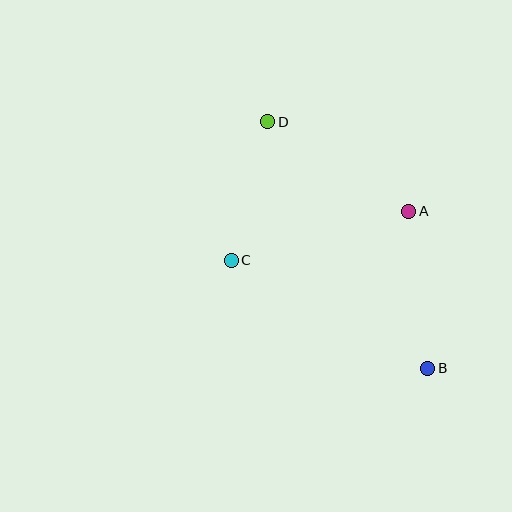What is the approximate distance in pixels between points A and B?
The distance between A and B is approximately 158 pixels.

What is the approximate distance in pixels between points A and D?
The distance between A and D is approximately 168 pixels.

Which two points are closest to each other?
Points C and D are closest to each other.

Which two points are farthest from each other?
Points B and D are farthest from each other.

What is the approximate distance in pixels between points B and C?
The distance between B and C is approximately 224 pixels.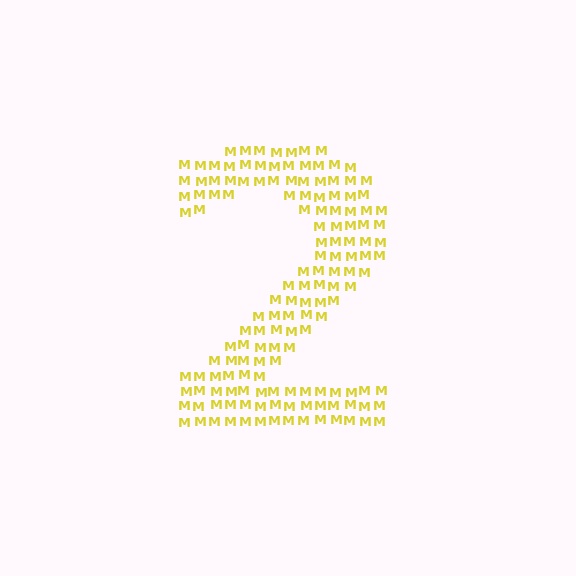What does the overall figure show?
The overall figure shows the digit 2.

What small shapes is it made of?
It is made of small letter M's.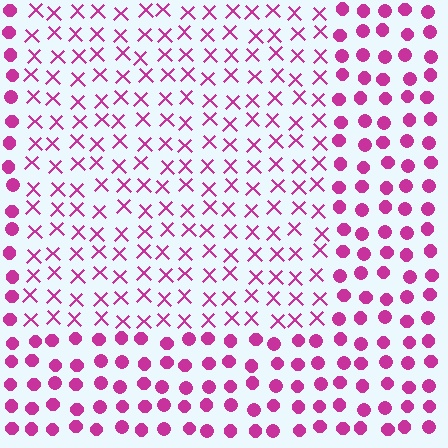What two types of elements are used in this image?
The image uses X marks inside the rectangle region and circles outside it.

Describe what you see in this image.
The image is filled with small magenta elements arranged in a uniform grid. A rectangle-shaped region contains X marks, while the surrounding area contains circles. The boundary is defined purely by the change in element shape.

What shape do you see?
I see a rectangle.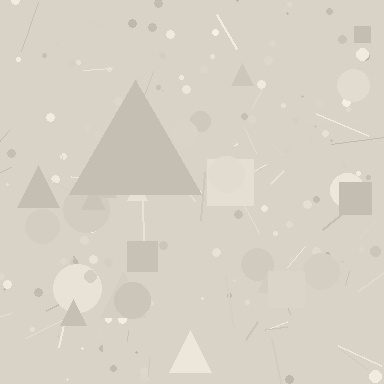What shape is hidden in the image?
A triangle is hidden in the image.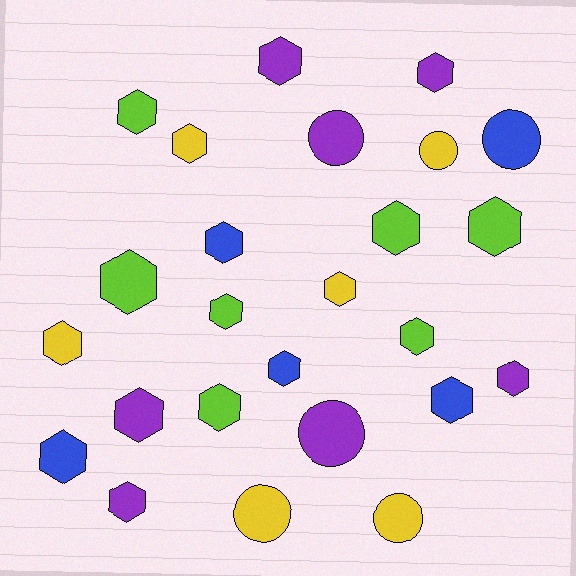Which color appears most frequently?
Purple, with 7 objects.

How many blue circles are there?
There is 1 blue circle.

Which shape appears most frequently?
Hexagon, with 19 objects.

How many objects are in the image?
There are 25 objects.